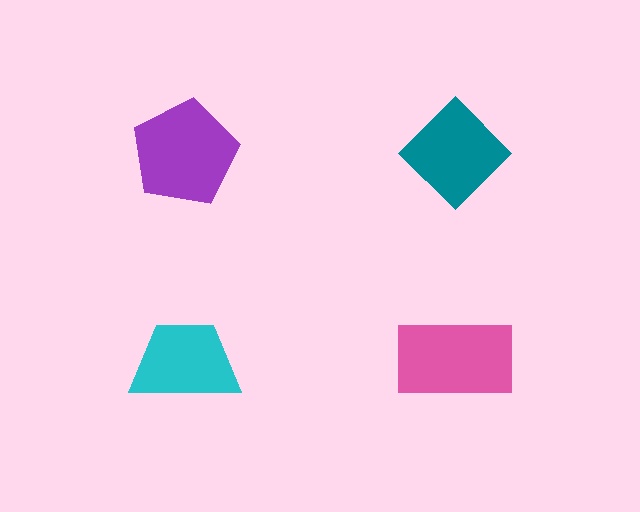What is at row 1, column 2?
A teal diamond.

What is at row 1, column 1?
A purple pentagon.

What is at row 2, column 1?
A cyan trapezoid.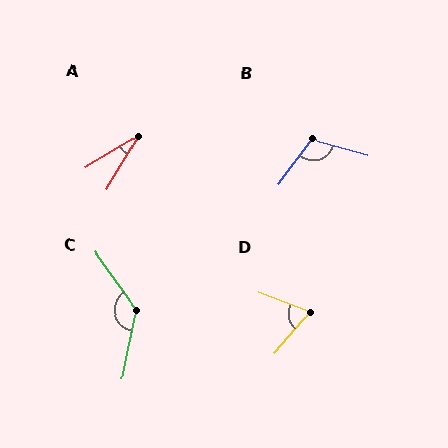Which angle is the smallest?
A, at approximately 28 degrees.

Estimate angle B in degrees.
Approximately 111 degrees.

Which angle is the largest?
C, at approximately 133 degrees.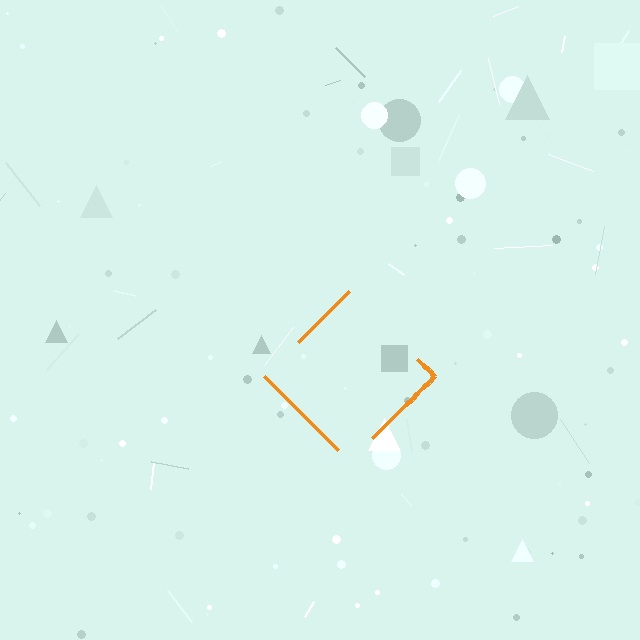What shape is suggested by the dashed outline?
The dashed outline suggests a diamond.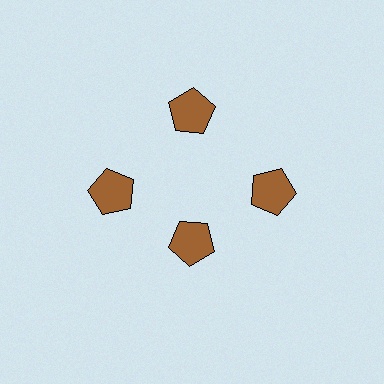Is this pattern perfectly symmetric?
No. The 4 brown pentagons are arranged in a ring, but one element near the 6 o'clock position is pulled inward toward the center, breaking the 4-fold rotational symmetry.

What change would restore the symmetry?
The symmetry would be restored by moving it outward, back onto the ring so that all 4 pentagons sit at equal angles and equal distance from the center.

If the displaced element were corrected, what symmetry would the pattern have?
It would have 4-fold rotational symmetry — the pattern would map onto itself every 90 degrees.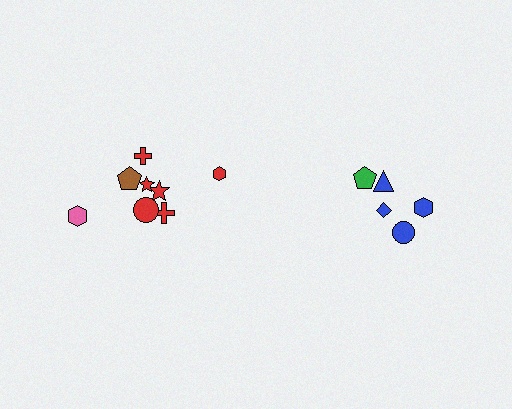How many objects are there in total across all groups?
There are 13 objects.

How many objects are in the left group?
There are 8 objects.